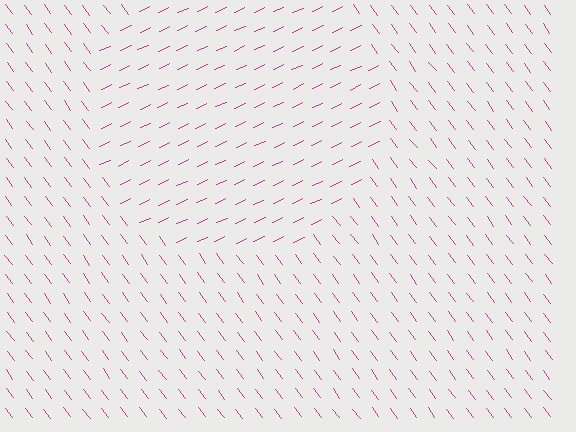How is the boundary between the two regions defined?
The boundary is defined purely by a change in line orientation (approximately 79 degrees difference). All lines are the same color and thickness.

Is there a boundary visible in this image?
Yes, there is a texture boundary formed by a change in line orientation.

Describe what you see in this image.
The image is filled with small magenta line segments. A circle region in the image has lines oriented differently from the surrounding lines, creating a visible texture boundary.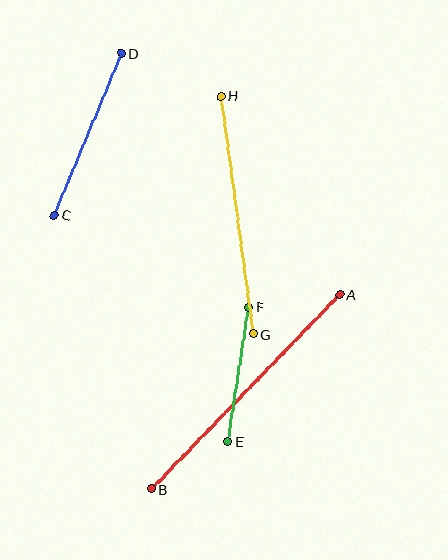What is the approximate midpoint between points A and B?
The midpoint is at approximately (246, 392) pixels.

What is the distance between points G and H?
The distance is approximately 240 pixels.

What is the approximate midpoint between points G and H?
The midpoint is at approximately (237, 215) pixels.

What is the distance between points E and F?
The distance is approximately 136 pixels.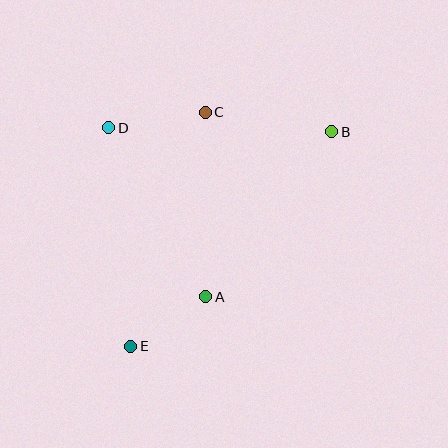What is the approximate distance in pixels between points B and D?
The distance between B and D is approximately 223 pixels.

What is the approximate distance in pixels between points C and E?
The distance between C and E is approximately 245 pixels.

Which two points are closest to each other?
Points A and E are closest to each other.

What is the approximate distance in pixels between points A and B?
The distance between A and B is approximately 208 pixels.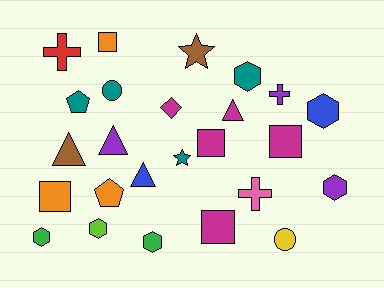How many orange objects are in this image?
There are 3 orange objects.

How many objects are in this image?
There are 25 objects.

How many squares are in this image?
There are 5 squares.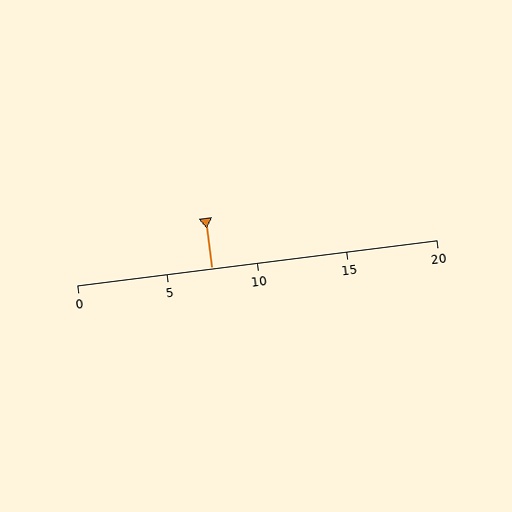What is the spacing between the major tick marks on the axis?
The major ticks are spaced 5 apart.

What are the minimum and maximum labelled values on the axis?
The axis runs from 0 to 20.